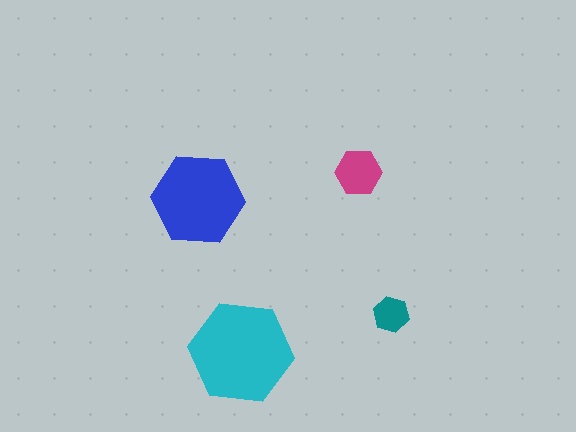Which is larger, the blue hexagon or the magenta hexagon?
The blue one.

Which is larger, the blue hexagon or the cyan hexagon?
The cyan one.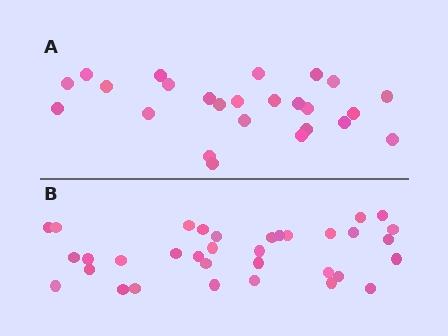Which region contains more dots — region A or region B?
Region B (the bottom region) has more dots.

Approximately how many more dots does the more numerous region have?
Region B has roughly 8 or so more dots than region A.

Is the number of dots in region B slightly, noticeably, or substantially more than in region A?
Region B has noticeably more, but not dramatically so. The ratio is roughly 1.4 to 1.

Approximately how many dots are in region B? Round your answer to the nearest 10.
About 30 dots. (The exact count is 34, which rounds to 30.)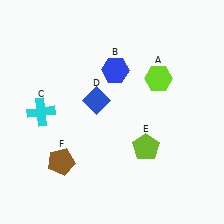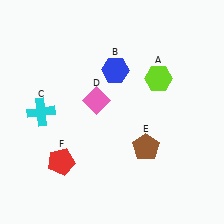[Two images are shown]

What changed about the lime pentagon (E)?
In Image 1, E is lime. In Image 2, it changed to brown.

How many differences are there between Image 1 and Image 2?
There are 3 differences between the two images.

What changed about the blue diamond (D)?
In Image 1, D is blue. In Image 2, it changed to pink.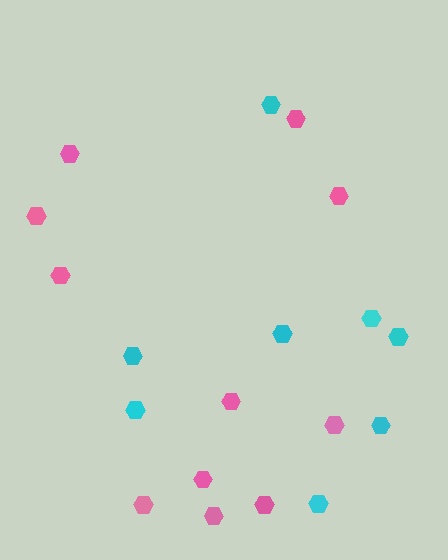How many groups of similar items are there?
There are 2 groups: one group of cyan hexagons (8) and one group of pink hexagons (11).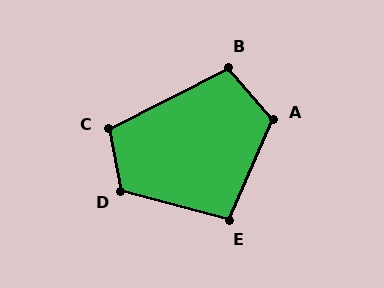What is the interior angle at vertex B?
Approximately 103 degrees (obtuse).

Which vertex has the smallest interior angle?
E, at approximately 98 degrees.